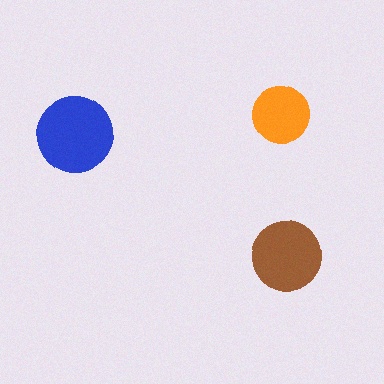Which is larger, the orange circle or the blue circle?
The blue one.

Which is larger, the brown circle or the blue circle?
The blue one.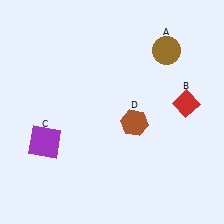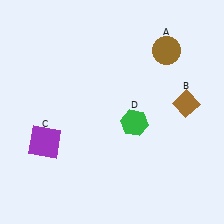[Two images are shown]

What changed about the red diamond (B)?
In Image 1, B is red. In Image 2, it changed to brown.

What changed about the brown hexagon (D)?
In Image 1, D is brown. In Image 2, it changed to green.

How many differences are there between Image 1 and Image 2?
There are 2 differences between the two images.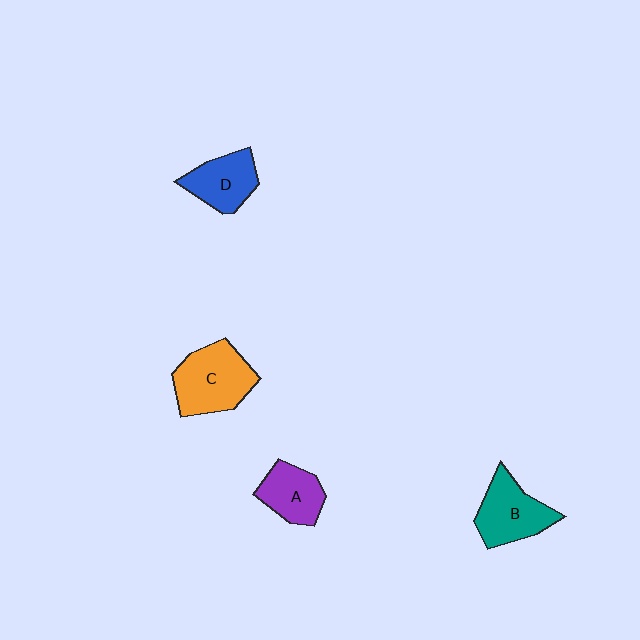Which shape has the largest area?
Shape C (orange).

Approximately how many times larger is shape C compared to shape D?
Approximately 1.4 times.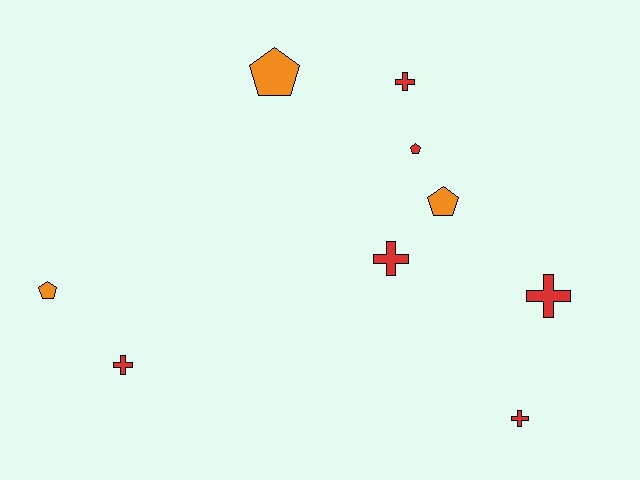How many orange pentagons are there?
There are 3 orange pentagons.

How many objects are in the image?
There are 9 objects.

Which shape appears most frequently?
Cross, with 5 objects.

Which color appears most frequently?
Red, with 6 objects.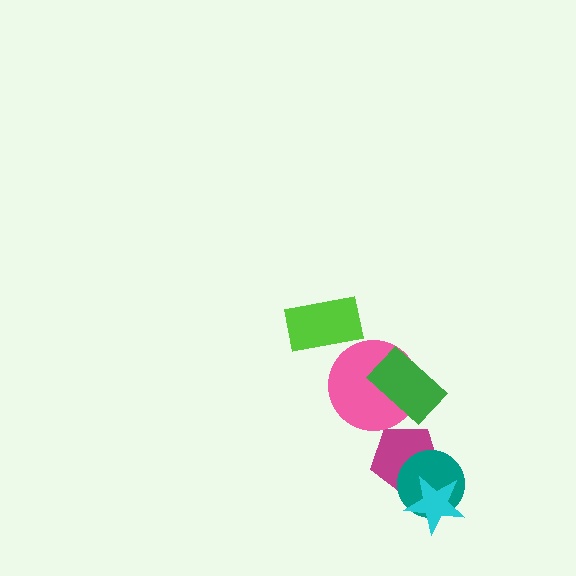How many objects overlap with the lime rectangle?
0 objects overlap with the lime rectangle.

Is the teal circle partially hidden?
Yes, it is partially covered by another shape.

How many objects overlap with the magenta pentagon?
2 objects overlap with the magenta pentagon.